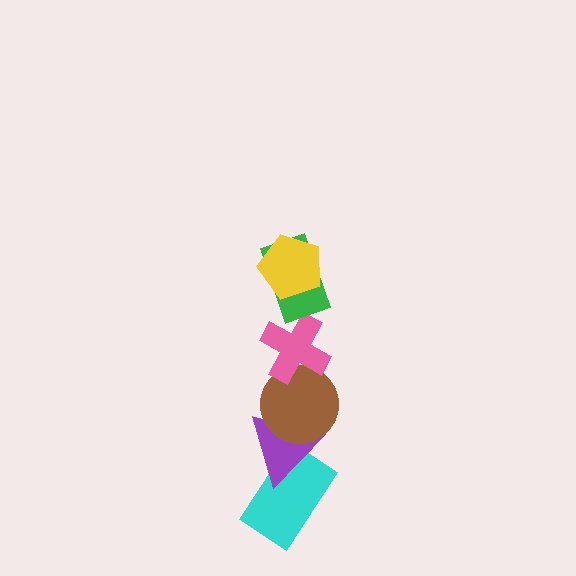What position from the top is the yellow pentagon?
The yellow pentagon is 1st from the top.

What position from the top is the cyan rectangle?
The cyan rectangle is 6th from the top.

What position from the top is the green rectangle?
The green rectangle is 2nd from the top.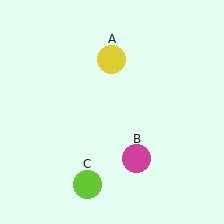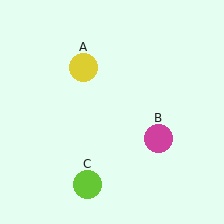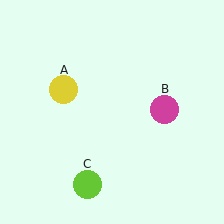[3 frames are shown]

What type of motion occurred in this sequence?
The yellow circle (object A), magenta circle (object B) rotated counterclockwise around the center of the scene.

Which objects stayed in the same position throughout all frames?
Lime circle (object C) remained stationary.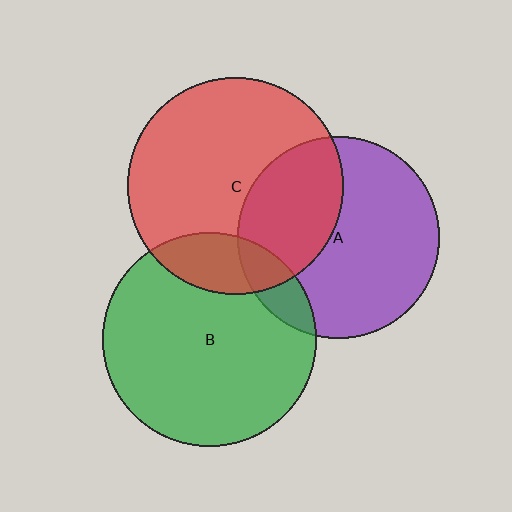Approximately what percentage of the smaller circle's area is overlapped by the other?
Approximately 35%.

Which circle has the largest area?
Circle C (red).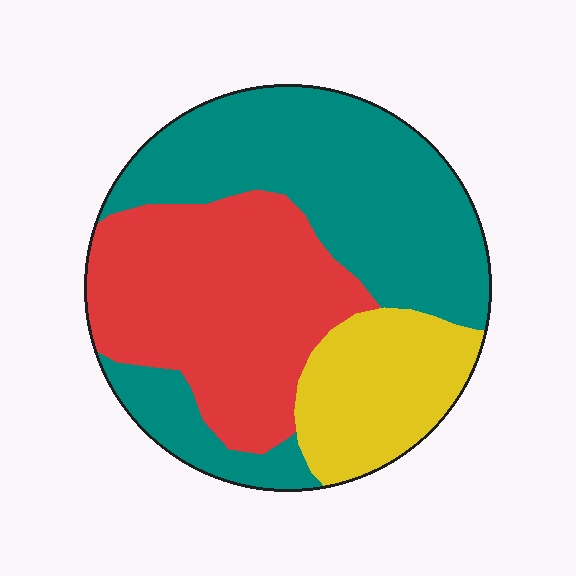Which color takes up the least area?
Yellow, at roughly 20%.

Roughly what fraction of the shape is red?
Red takes up about three eighths (3/8) of the shape.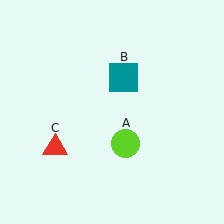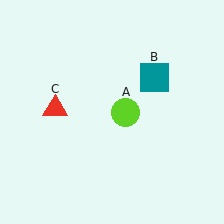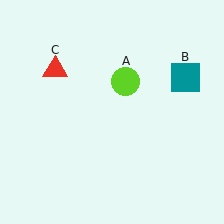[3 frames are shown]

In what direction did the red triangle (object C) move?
The red triangle (object C) moved up.